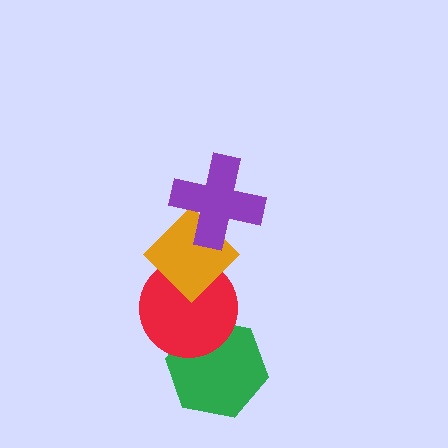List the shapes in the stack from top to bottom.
From top to bottom: the purple cross, the orange diamond, the red circle, the green hexagon.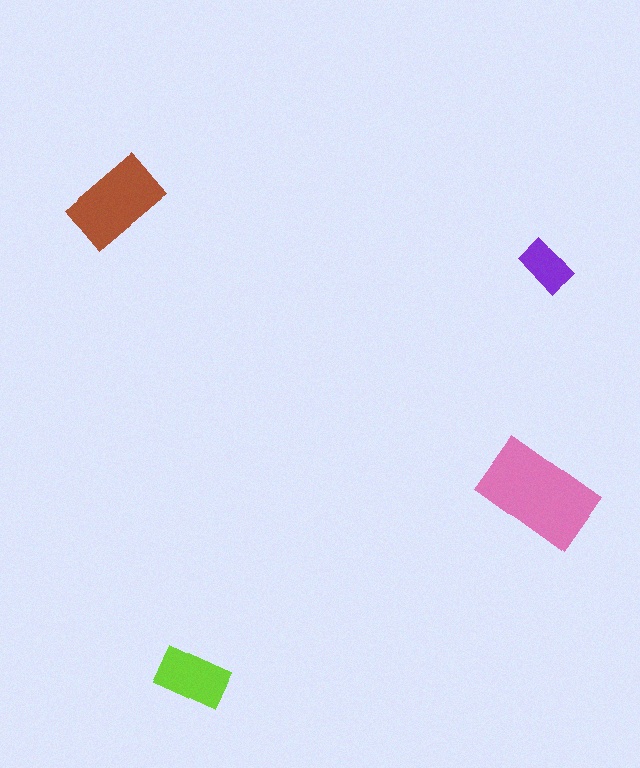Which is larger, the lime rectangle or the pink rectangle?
The pink one.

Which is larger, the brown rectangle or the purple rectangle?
The brown one.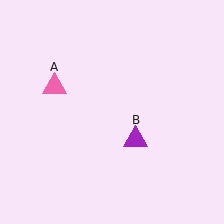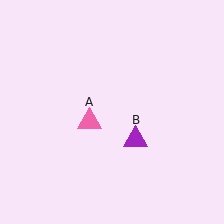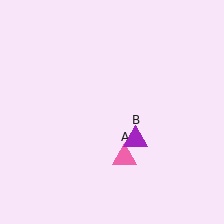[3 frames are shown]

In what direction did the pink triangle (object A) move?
The pink triangle (object A) moved down and to the right.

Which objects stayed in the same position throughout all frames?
Purple triangle (object B) remained stationary.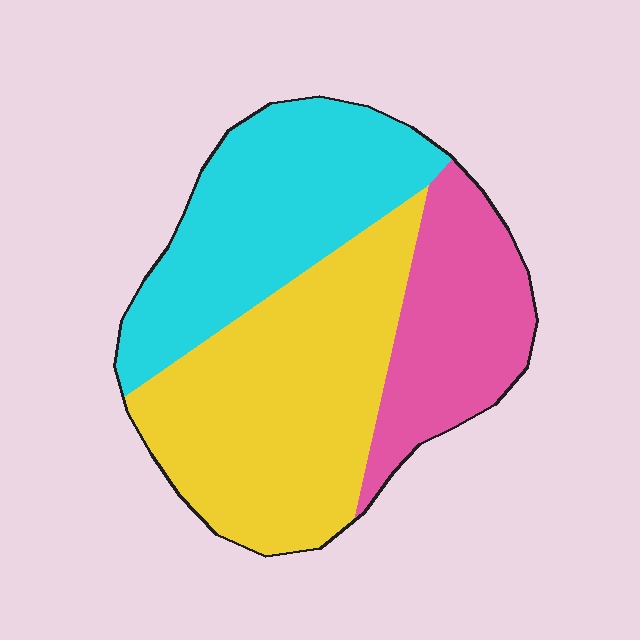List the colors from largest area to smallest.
From largest to smallest: yellow, cyan, pink.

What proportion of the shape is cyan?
Cyan takes up about one third (1/3) of the shape.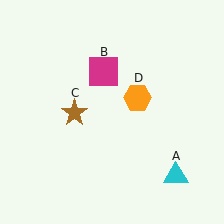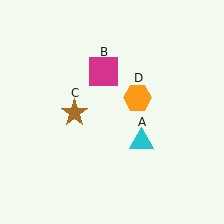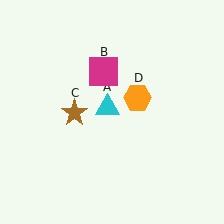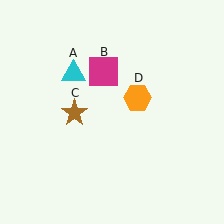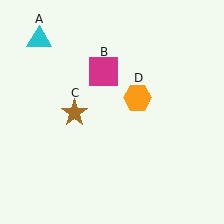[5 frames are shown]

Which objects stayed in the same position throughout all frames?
Magenta square (object B) and brown star (object C) and orange hexagon (object D) remained stationary.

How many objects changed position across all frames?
1 object changed position: cyan triangle (object A).